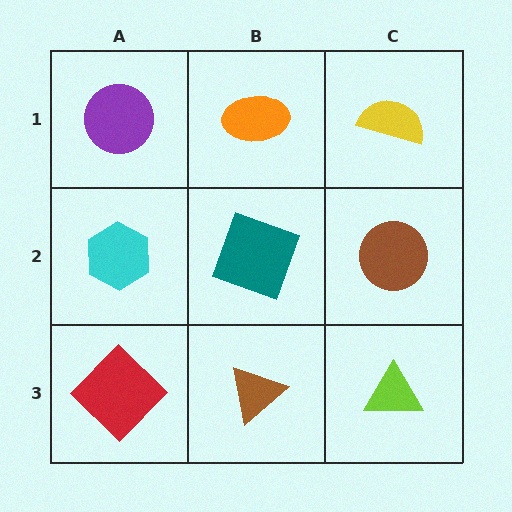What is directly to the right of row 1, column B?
A yellow semicircle.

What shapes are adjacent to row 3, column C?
A brown circle (row 2, column C), a brown triangle (row 3, column B).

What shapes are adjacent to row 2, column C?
A yellow semicircle (row 1, column C), a lime triangle (row 3, column C), a teal square (row 2, column B).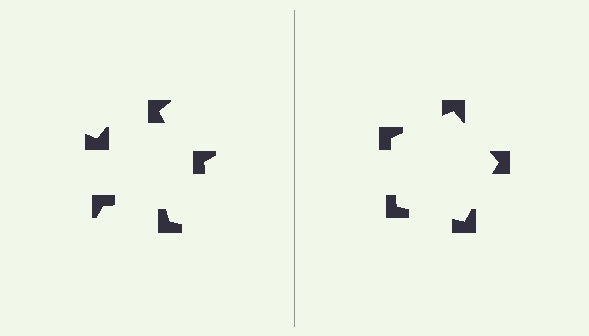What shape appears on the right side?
An illusory pentagon.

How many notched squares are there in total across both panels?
10 — 5 on each side.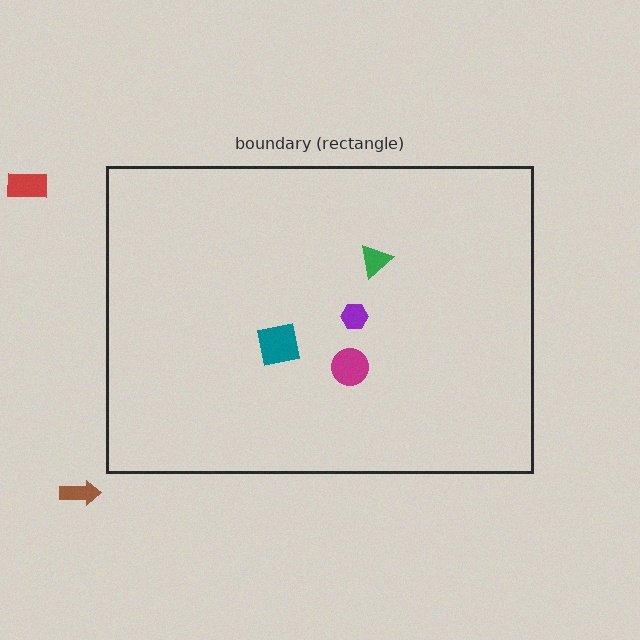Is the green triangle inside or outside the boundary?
Inside.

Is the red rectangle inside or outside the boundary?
Outside.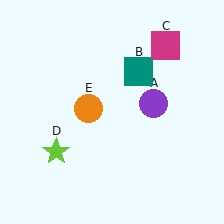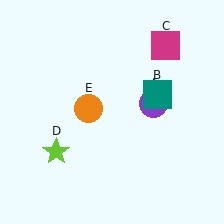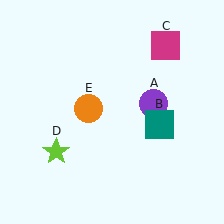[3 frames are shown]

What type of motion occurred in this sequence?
The teal square (object B) rotated clockwise around the center of the scene.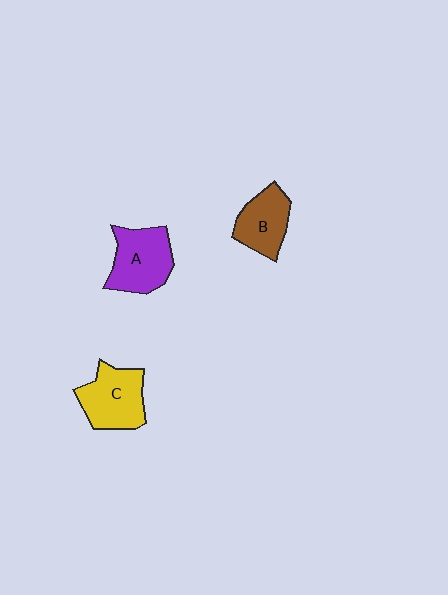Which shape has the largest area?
Shape A (purple).